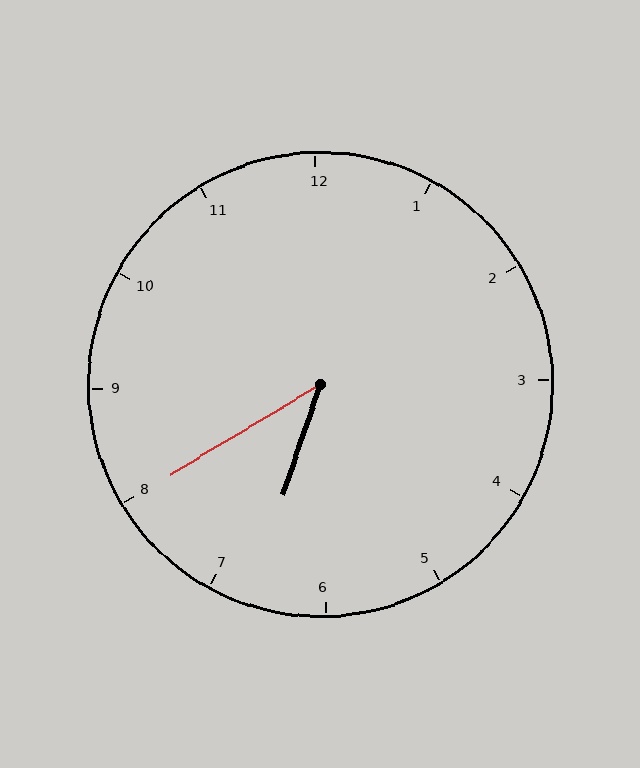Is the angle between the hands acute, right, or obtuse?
It is acute.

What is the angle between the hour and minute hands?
Approximately 40 degrees.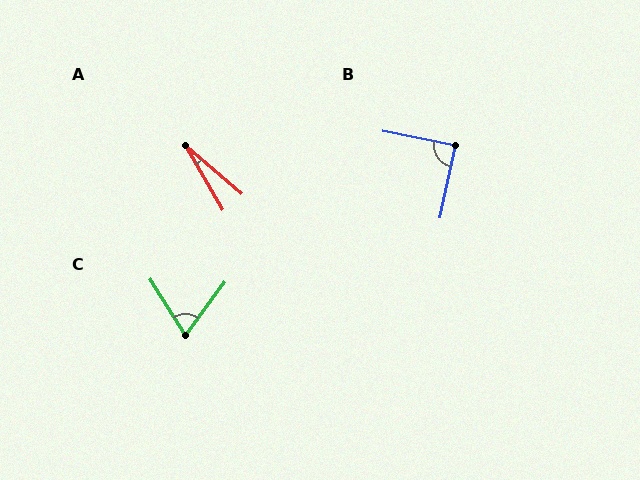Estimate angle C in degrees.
Approximately 69 degrees.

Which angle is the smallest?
A, at approximately 20 degrees.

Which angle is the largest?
B, at approximately 90 degrees.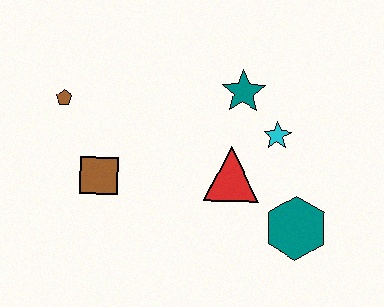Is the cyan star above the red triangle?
Yes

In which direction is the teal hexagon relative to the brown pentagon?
The teal hexagon is to the right of the brown pentagon.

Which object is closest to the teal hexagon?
The red triangle is closest to the teal hexagon.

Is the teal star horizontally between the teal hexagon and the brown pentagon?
Yes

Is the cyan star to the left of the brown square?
No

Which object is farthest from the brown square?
The teal hexagon is farthest from the brown square.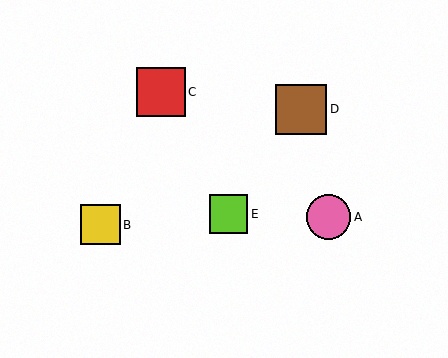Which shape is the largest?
The brown square (labeled D) is the largest.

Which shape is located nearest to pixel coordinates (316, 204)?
The pink circle (labeled A) at (328, 217) is nearest to that location.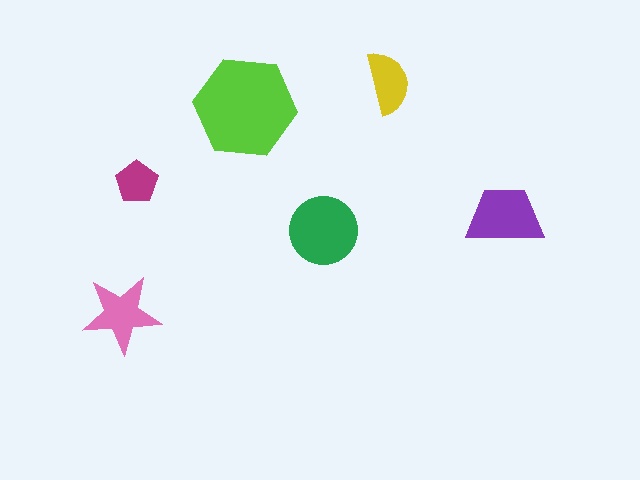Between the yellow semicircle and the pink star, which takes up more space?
The pink star.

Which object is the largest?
The lime hexagon.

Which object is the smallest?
The magenta pentagon.